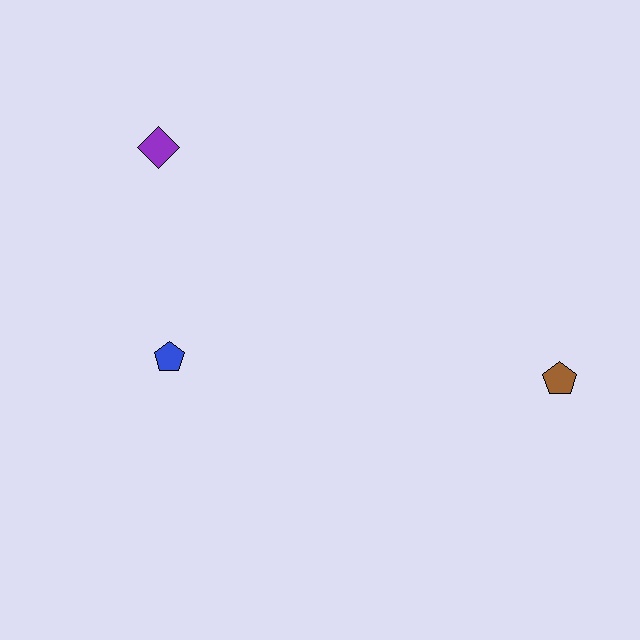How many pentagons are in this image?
There are 2 pentagons.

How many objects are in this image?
There are 3 objects.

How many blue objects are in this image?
There is 1 blue object.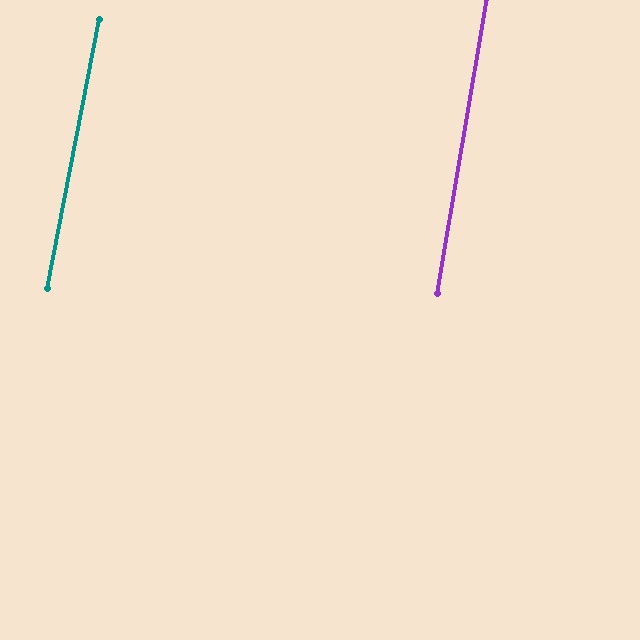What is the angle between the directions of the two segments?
Approximately 1 degree.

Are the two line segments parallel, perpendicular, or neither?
Parallel — their directions differ by only 1.3°.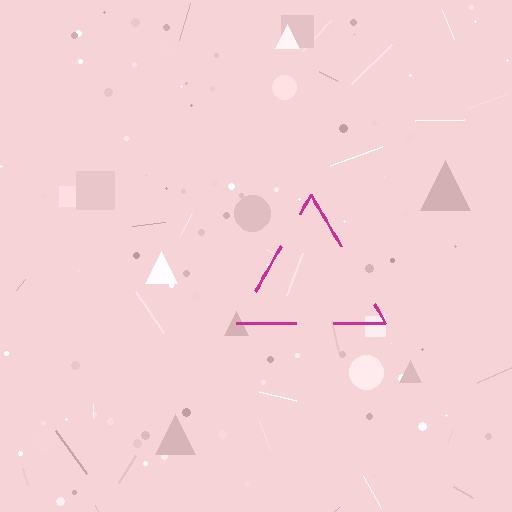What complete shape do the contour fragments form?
The contour fragments form a triangle.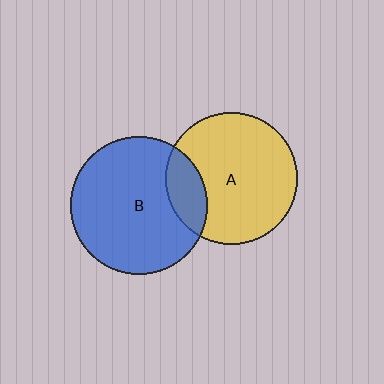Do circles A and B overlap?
Yes.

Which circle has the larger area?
Circle B (blue).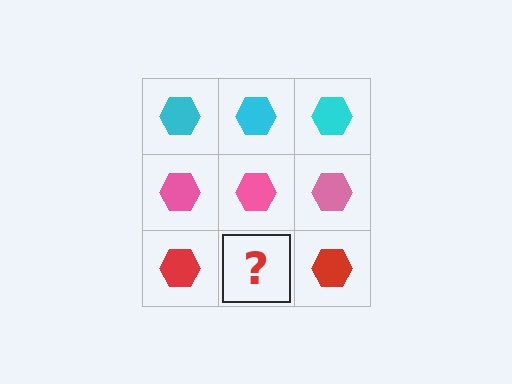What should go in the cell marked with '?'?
The missing cell should contain a red hexagon.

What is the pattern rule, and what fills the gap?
The rule is that each row has a consistent color. The gap should be filled with a red hexagon.